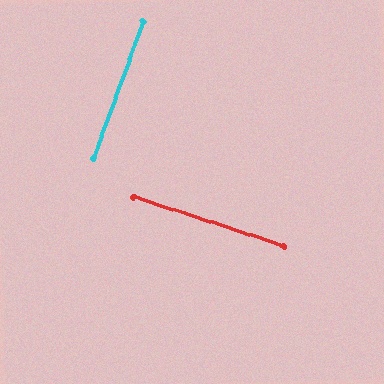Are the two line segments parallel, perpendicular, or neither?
Perpendicular — they meet at approximately 88°.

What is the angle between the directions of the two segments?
Approximately 88 degrees.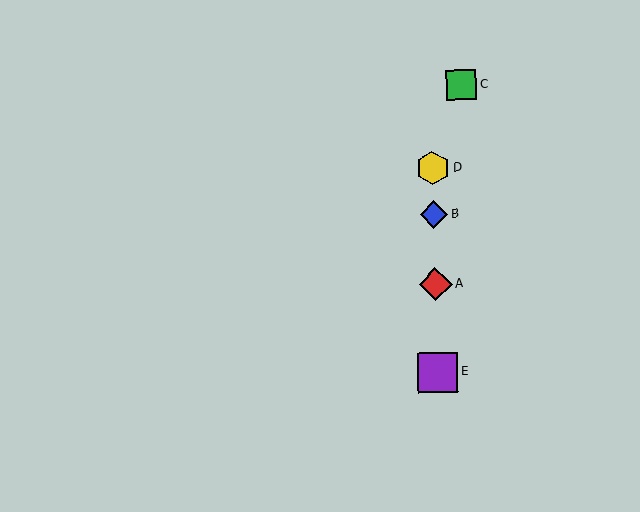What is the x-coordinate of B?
Object B is at x≈434.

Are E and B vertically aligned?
Yes, both are at x≈438.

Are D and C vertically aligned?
No, D is at x≈433 and C is at x≈461.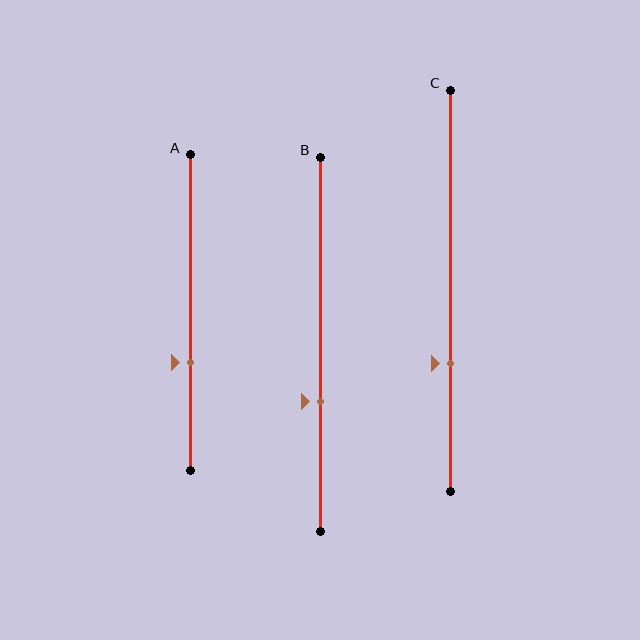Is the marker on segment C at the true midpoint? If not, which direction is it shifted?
No, the marker on segment C is shifted downward by about 18% of the segment length.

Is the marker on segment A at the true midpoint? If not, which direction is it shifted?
No, the marker on segment A is shifted downward by about 16% of the segment length.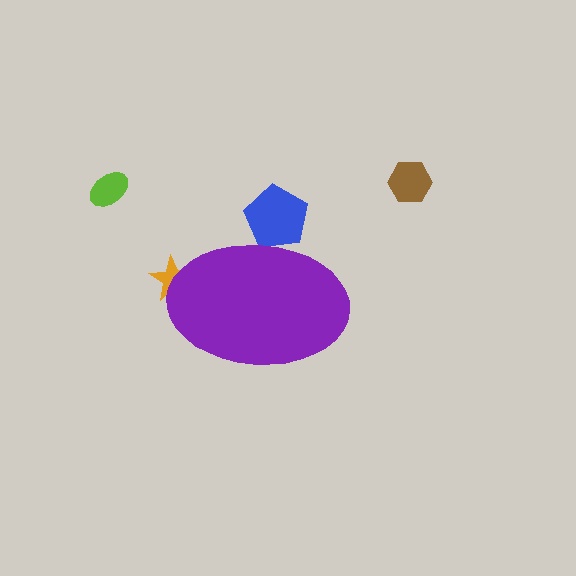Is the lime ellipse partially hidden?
No, the lime ellipse is fully visible.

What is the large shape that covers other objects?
A purple ellipse.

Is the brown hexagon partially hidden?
No, the brown hexagon is fully visible.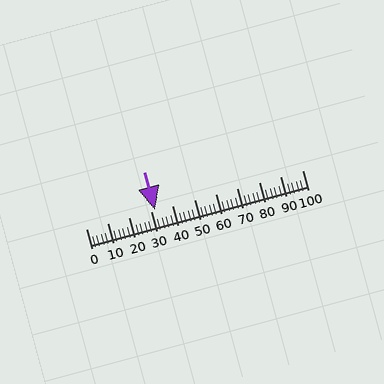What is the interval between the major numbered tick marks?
The major tick marks are spaced 10 units apart.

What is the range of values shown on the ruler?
The ruler shows values from 0 to 100.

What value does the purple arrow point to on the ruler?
The purple arrow points to approximately 32.